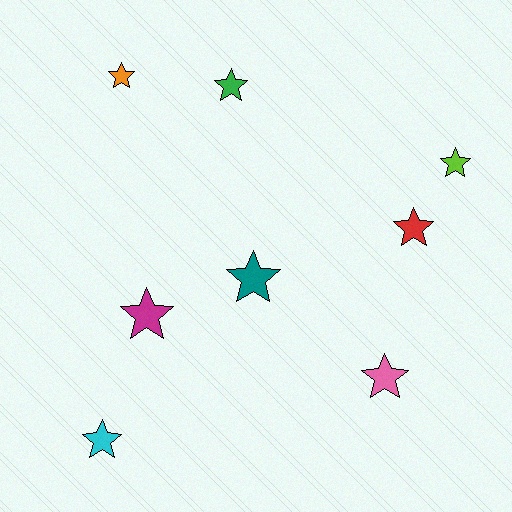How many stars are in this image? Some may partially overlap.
There are 8 stars.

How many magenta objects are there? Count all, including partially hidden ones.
There is 1 magenta object.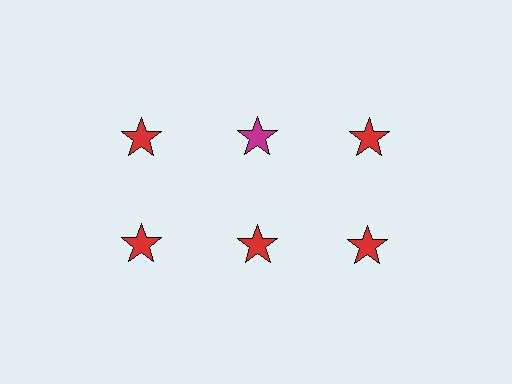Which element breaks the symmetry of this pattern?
The magenta star in the top row, second from left column breaks the symmetry. All other shapes are red stars.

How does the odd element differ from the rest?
It has a different color: magenta instead of red.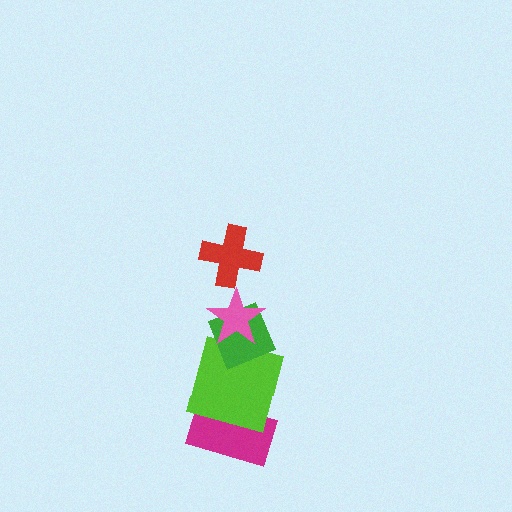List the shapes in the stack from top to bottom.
From top to bottom: the red cross, the pink star, the green diamond, the lime square, the magenta rectangle.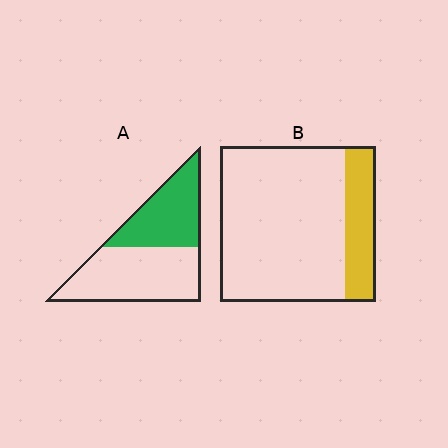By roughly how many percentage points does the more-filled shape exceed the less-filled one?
By roughly 20 percentage points (A over B).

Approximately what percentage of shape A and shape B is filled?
A is approximately 40% and B is approximately 20%.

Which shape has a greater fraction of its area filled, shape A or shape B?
Shape A.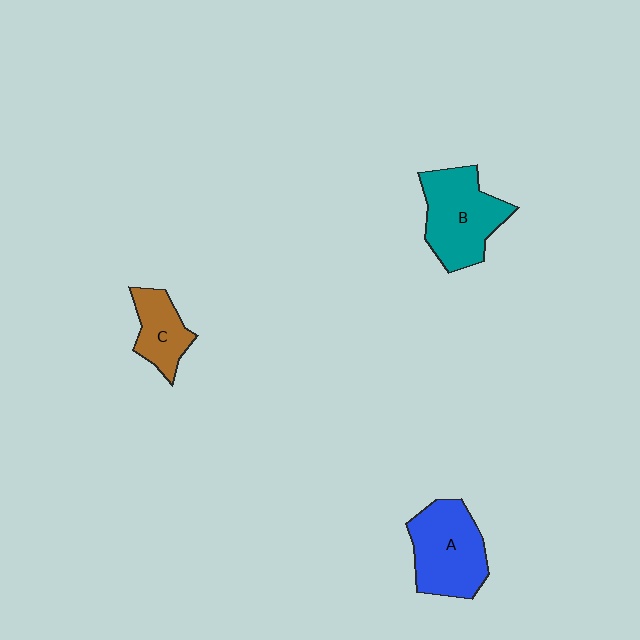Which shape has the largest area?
Shape B (teal).